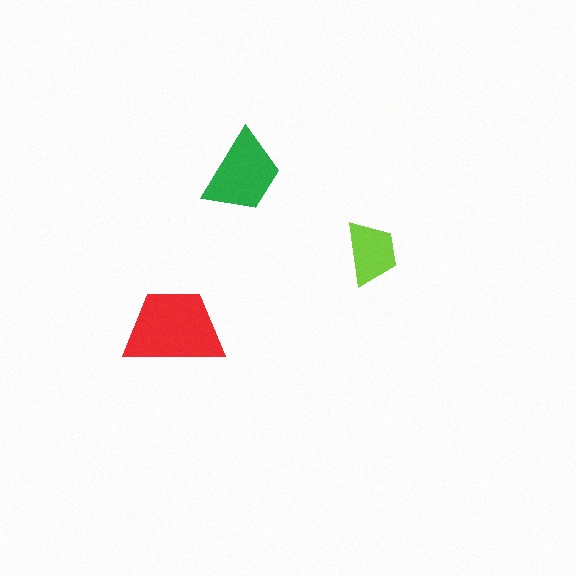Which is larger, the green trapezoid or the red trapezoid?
The red one.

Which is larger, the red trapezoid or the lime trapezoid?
The red one.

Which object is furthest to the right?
The lime trapezoid is rightmost.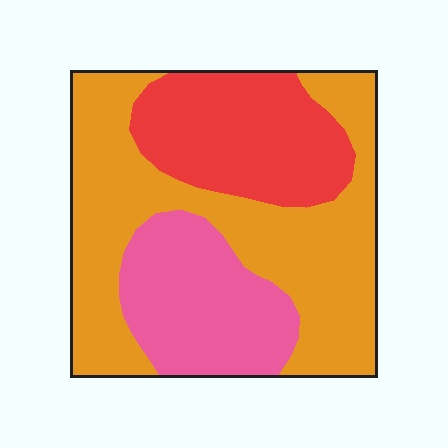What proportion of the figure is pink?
Pink covers roughly 25% of the figure.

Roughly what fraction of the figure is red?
Red covers 25% of the figure.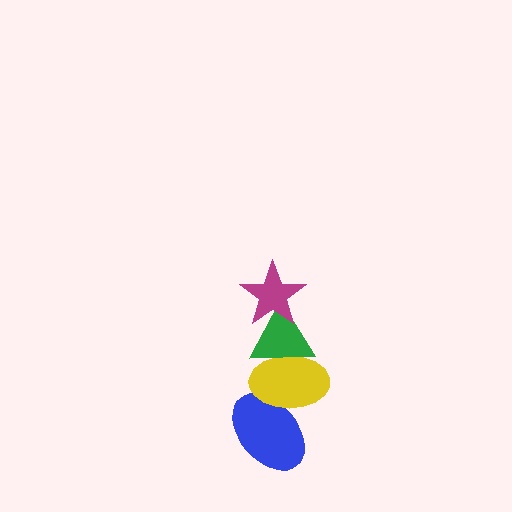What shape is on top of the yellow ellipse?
The green triangle is on top of the yellow ellipse.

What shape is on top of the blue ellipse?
The yellow ellipse is on top of the blue ellipse.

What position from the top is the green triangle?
The green triangle is 2nd from the top.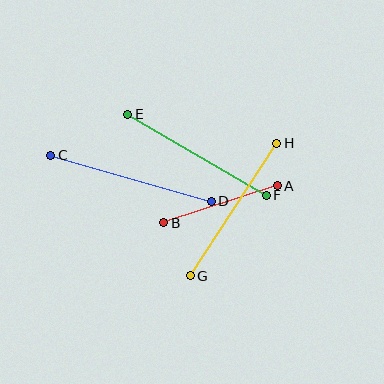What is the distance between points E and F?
The distance is approximately 160 pixels.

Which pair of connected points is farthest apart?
Points C and D are farthest apart.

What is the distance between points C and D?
The distance is approximately 167 pixels.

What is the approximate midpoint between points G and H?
The midpoint is at approximately (234, 210) pixels.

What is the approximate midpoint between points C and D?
The midpoint is at approximately (131, 178) pixels.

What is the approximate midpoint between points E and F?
The midpoint is at approximately (197, 155) pixels.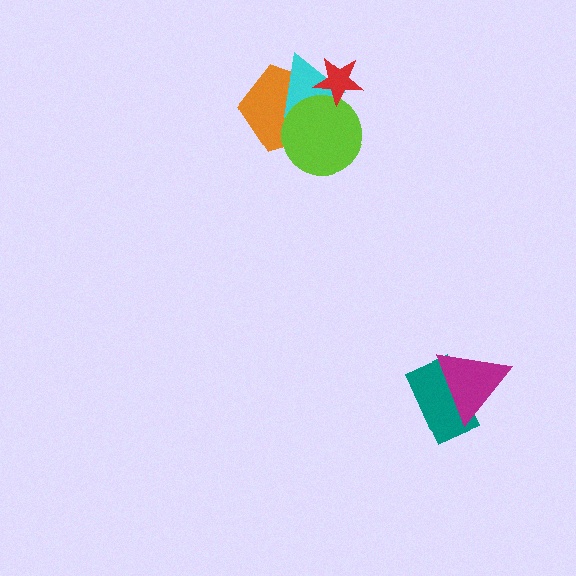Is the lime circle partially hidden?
Yes, it is partially covered by another shape.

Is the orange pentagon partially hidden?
Yes, it is partially covered by another shape.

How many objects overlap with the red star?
3 objects overlap with the red star.